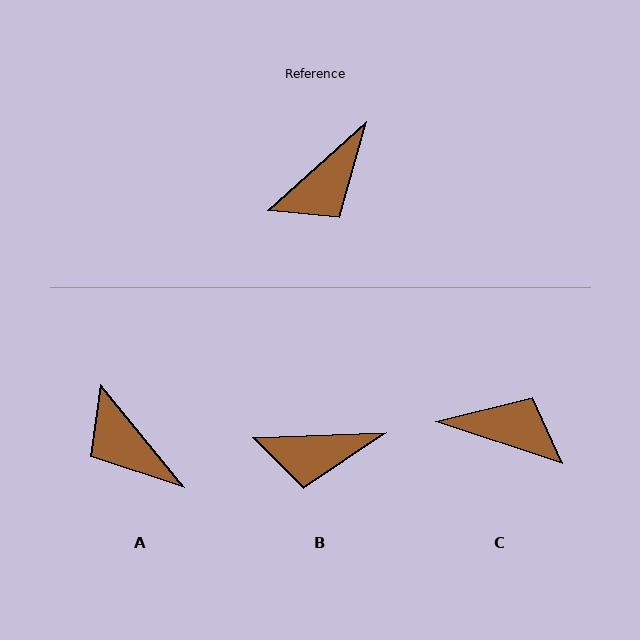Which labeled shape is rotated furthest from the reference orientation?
C, about 120 degrees away.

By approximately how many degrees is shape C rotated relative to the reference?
Approximately 120 degrees counter-clockwise.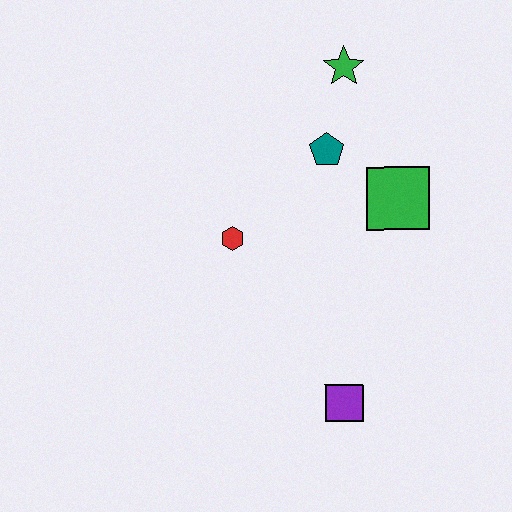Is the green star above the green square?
Yes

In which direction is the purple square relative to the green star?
The purple square is below the green star.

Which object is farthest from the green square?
The purple square is farthest from the green square.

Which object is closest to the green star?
The teal pentagon is closest to the green star.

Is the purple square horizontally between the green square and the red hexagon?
Yes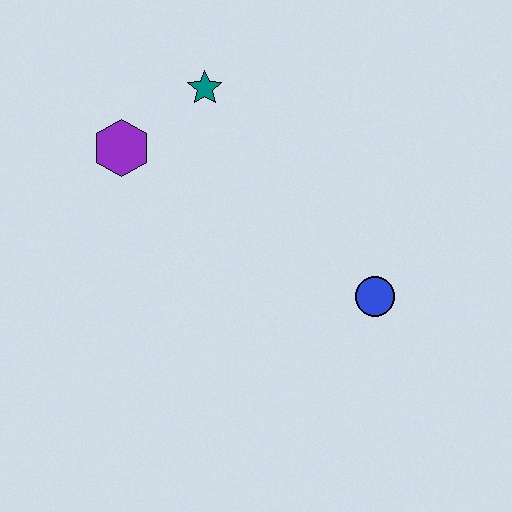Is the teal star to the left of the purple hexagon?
No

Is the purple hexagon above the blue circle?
Yes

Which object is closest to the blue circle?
The teal star is closest to the blue circle.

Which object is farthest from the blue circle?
The purple hexagon is farthest from the blue circle.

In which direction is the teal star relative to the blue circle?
The teal star is above the blue circle.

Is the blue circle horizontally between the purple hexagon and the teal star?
No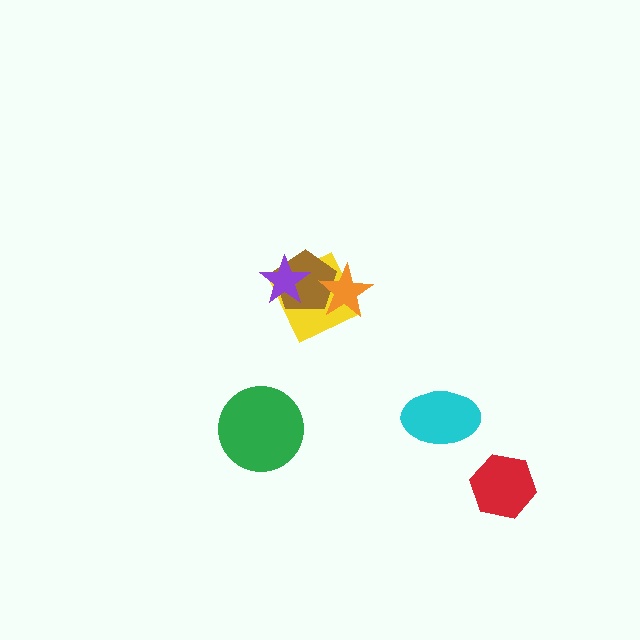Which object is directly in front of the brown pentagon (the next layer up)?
The orange star is directly in front of the brown pentagon.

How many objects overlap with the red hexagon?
0 objects overlap with the red hexagon.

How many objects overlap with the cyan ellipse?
0 objects overlap with the cyan ellipse.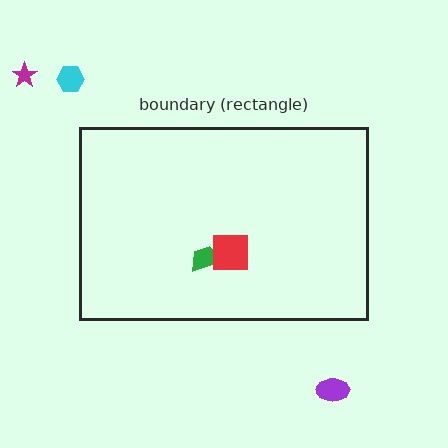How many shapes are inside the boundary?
2 inside, 3 outside.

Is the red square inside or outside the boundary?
Inside.